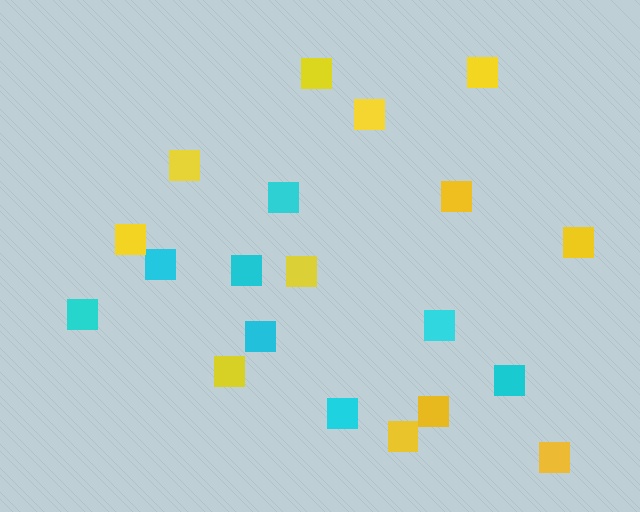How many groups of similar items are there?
There are 2 groups: one group of cyan squares (8) and one group of yellow squares (12).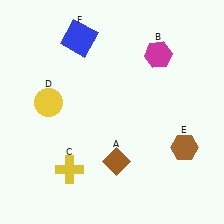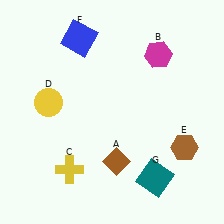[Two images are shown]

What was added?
A teal square (G) was added in Image 2.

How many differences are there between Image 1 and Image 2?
There is 1 difference between the two images.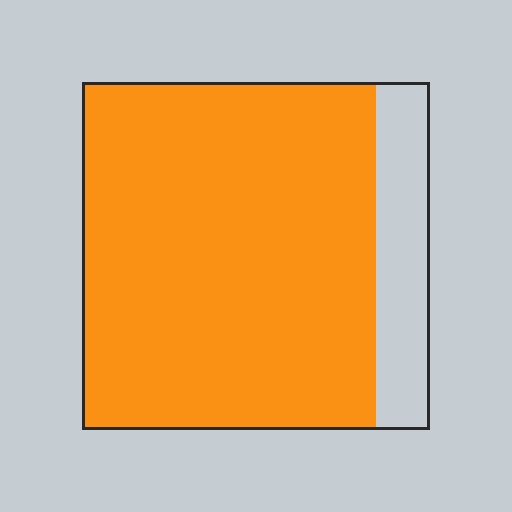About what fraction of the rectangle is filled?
About five sixths (5/6).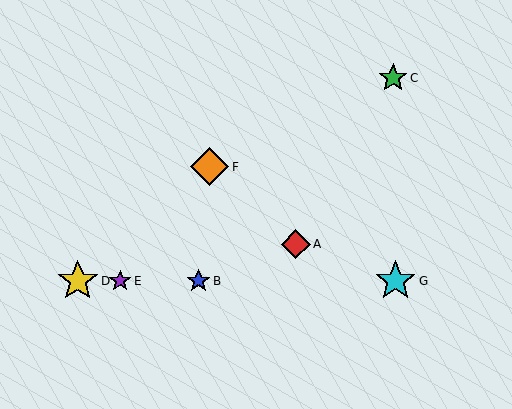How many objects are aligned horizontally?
4 objects (B, D, E, G) are aligned horizontally.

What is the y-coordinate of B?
Object B is at y≈281.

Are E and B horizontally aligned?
Yes, both are at y≈281.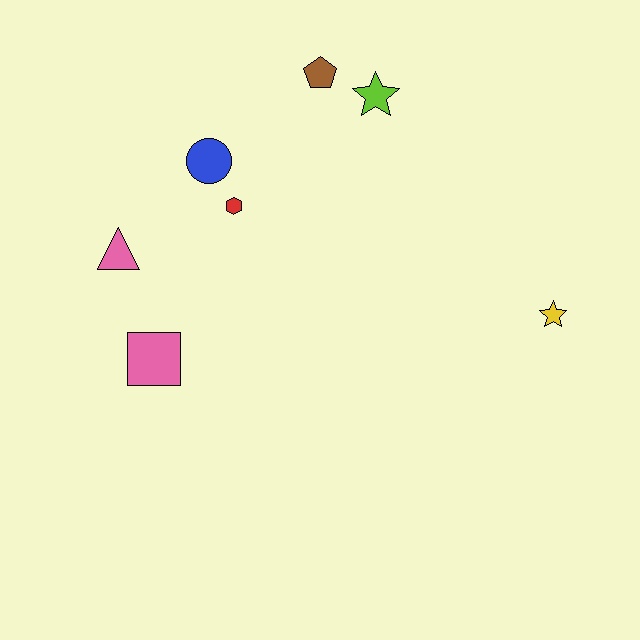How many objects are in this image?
There are 7 objects.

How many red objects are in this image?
There is 1 red object.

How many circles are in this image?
There is 1 circle.